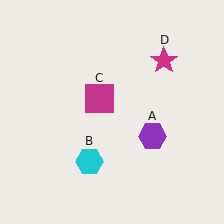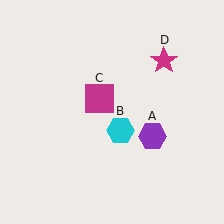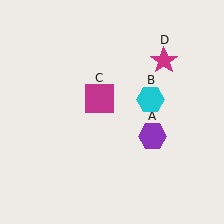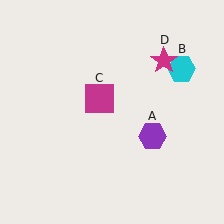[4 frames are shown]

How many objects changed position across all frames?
1 object changed position: cyan hexagon (object B).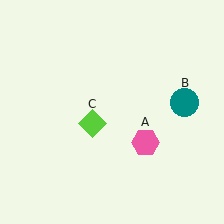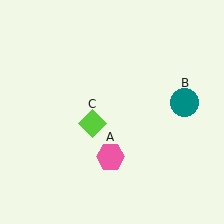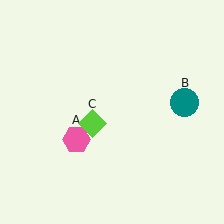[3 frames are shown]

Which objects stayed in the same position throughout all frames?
Teal circle (object B) and lime diamond (object C) remained stationary.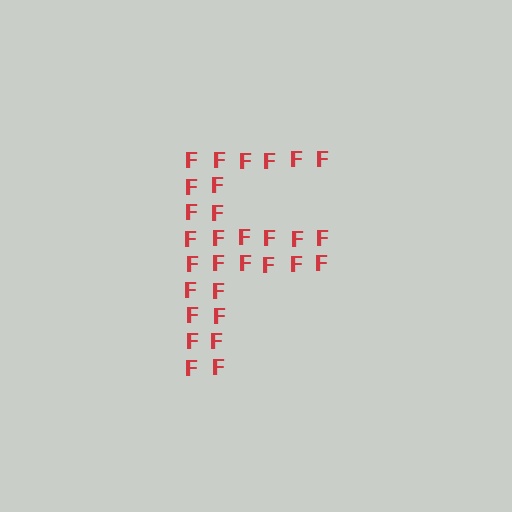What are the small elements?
The small elements are letter F's.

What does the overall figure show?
The overall figure shows the letter F.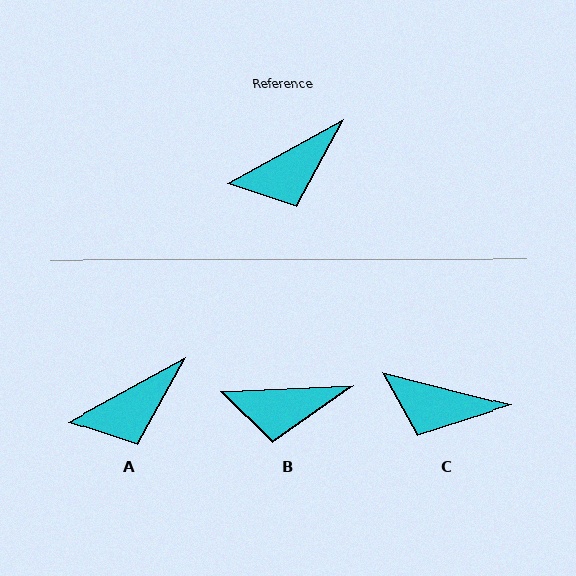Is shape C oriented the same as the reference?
No, it is off by about 43 degrees.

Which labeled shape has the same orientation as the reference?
A.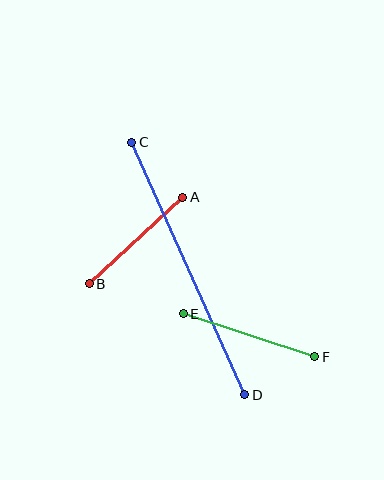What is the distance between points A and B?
The distance is approximately 127 pixels.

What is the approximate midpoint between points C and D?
The midpoint is at approximately (188, 268) pixels.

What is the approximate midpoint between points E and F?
The midpoint is at approximately (249, 335) pixels.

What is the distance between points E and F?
The distance is approximately 139 pixels.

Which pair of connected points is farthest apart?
Points C and D are farthest apart.